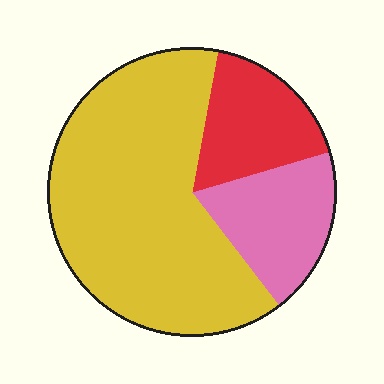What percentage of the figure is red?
Red takes up between a sixth and a third of the figure.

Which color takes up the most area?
Yellow, at roughly 65%.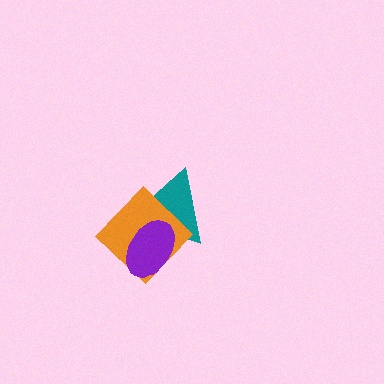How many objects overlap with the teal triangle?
2 objects overlap with the teal triangle.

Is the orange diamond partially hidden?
Yes, it is partially covered by another shape.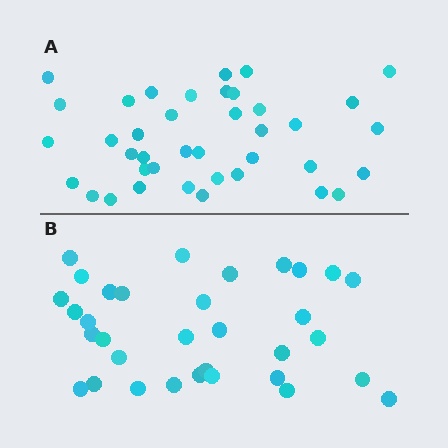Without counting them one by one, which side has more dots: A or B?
Region A (the top region) has more dots.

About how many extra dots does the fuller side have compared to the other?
Region A has about 6 more dots than region B.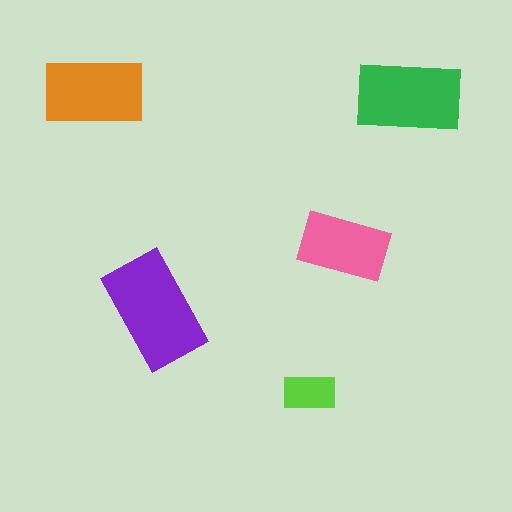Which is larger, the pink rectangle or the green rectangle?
The green one.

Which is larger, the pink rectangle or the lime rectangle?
The pink one.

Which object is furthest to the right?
The green rectangle is rightmost.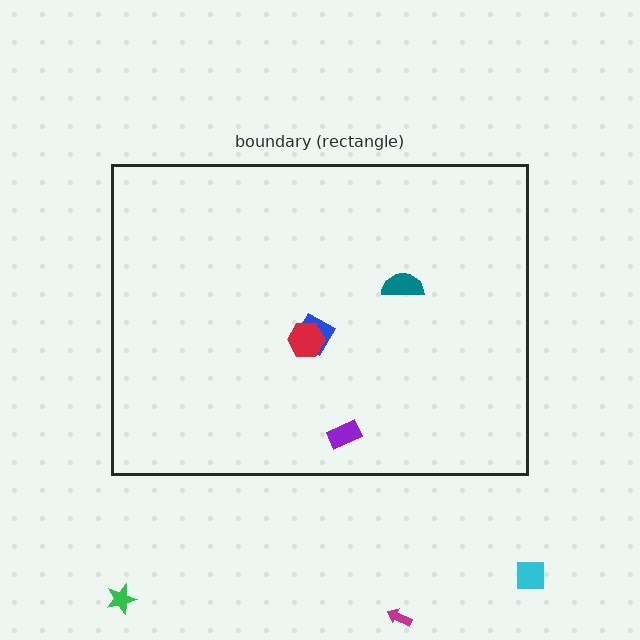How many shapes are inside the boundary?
4 inside, 3 outside.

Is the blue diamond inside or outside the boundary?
Inside.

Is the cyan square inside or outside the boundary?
Outside.